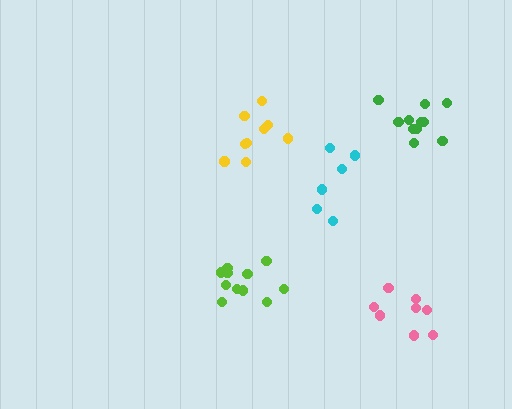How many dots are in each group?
Group 1: 9 dots, Group 2: 8 dots, Group 3: 6 dots, Group 4: 11 dots, Group 5: 11 dots (45 total).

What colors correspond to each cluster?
The clusters are colored: yellow, pink, cyan, lime, green.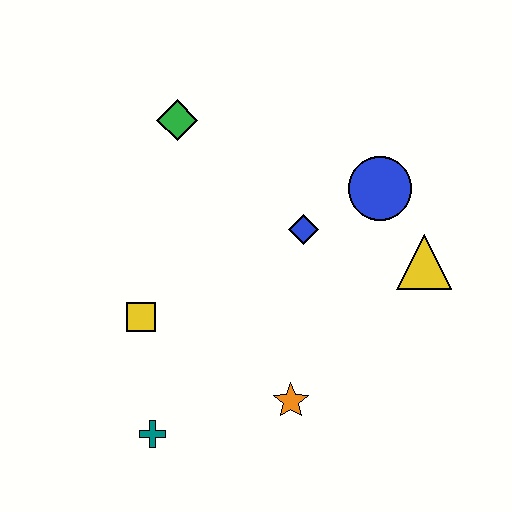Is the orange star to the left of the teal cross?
No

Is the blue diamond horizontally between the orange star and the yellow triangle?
Yes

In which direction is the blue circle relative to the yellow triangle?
The blue circle is above the yellow triangle.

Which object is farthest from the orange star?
The green diamond is farthest from the orange star.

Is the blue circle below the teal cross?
No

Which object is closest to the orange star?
The teal cross is closest to the orange star.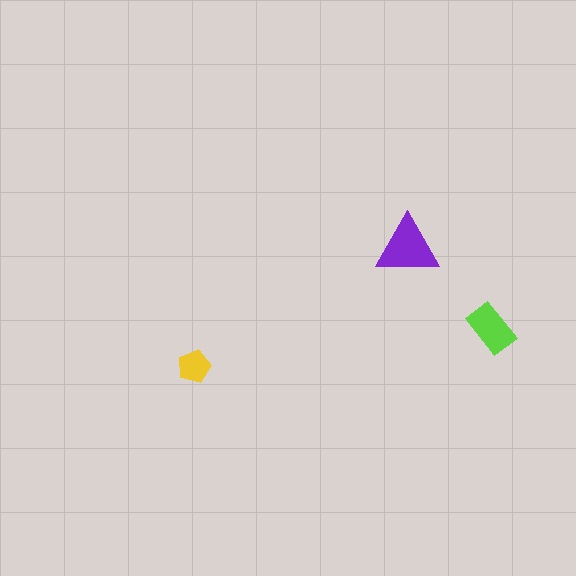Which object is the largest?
The purple triangle.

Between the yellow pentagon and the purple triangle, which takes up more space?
The purple triangle.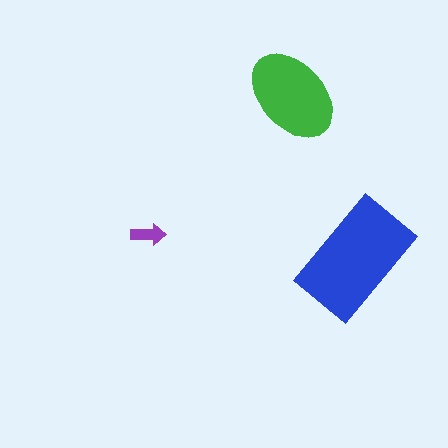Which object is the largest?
The blue rectangle.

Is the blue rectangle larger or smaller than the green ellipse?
Larger.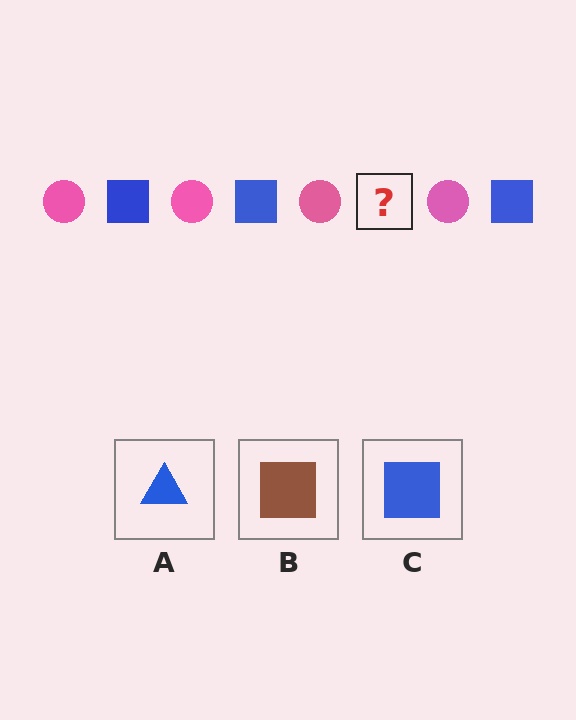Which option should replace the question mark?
Option C.